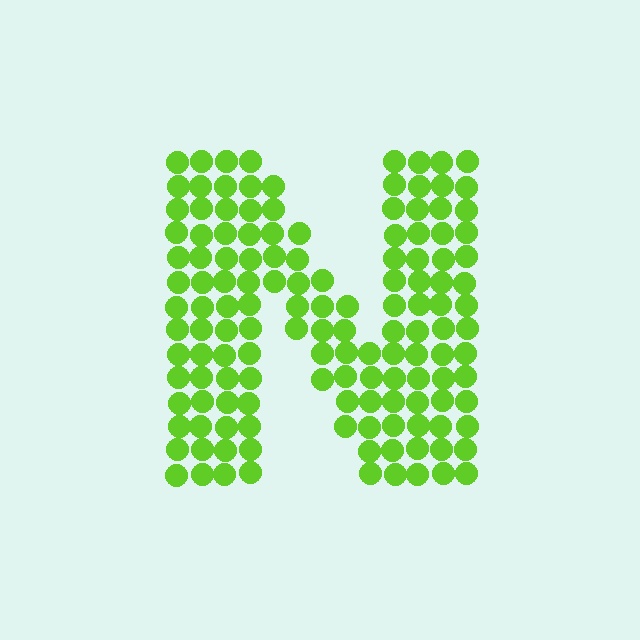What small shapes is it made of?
It is made of small circles.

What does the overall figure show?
The overall figure shows the letter N.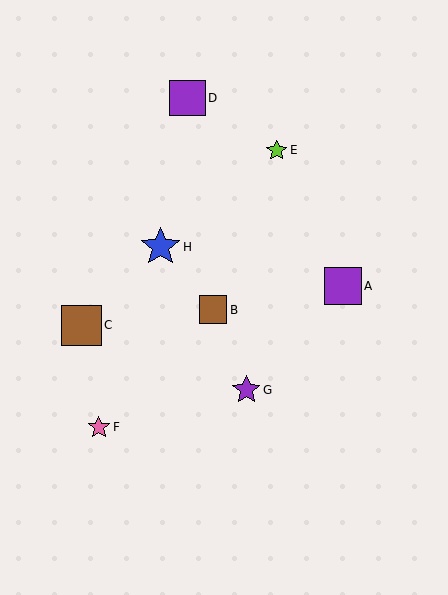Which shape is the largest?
The brown square (labeled C) is the largest.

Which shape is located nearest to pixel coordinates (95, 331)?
The brown square (labeled C) at (82, 325) is nearest to that location.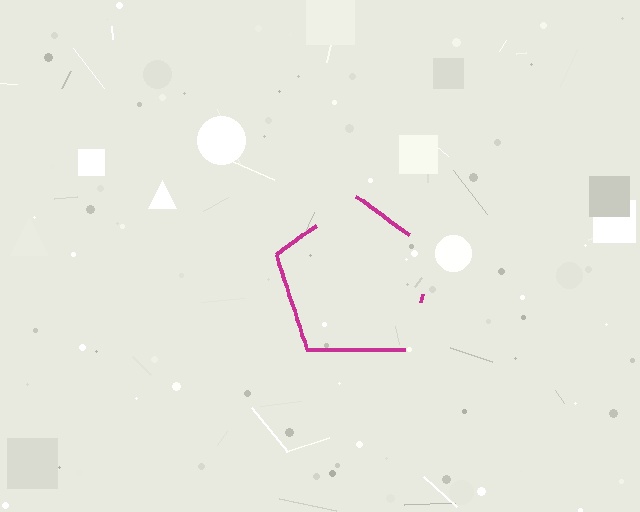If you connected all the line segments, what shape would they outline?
They would outline a pentagon.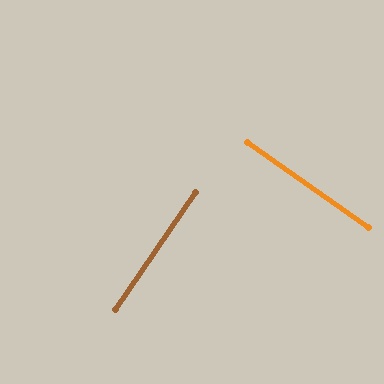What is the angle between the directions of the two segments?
Approximately 89 degrees.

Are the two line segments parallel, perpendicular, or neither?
Perpendicular — they meet at approximately 89°.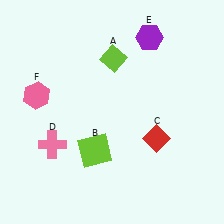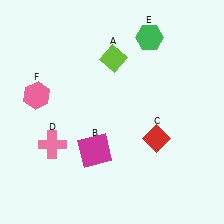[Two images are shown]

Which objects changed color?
B changed from lime to magenta. E changed from purple to green.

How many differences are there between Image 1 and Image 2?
There are 2 differences between the two images.